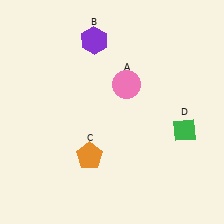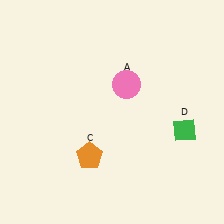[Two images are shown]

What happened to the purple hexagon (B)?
The purple hexagon (B) was removed in Image 2. It was in the top-left area of Image 1.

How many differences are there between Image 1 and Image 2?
There is 1 difference between the two images.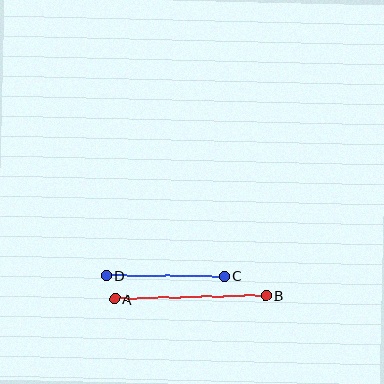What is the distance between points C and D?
The distance is approximately 118 pixels.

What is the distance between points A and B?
The distance is approximately 151 pixels.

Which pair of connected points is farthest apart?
Points A and B are farthest apart.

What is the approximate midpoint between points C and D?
The midpoint is at approximately (165, 276) pixels.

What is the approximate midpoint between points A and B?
The midpoint is at approximately (190, 297) pixels.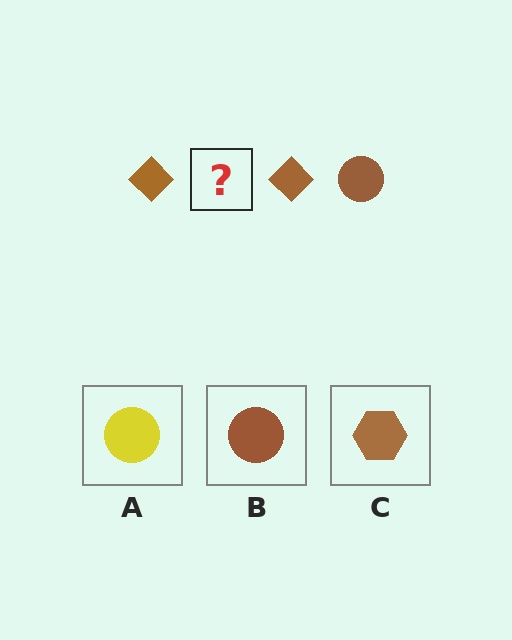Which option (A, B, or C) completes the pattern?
B.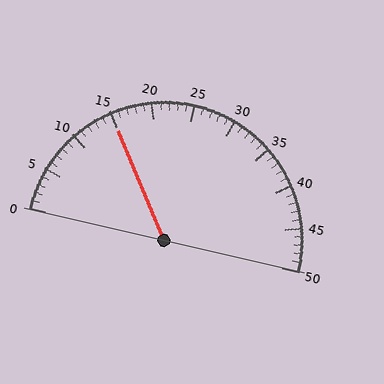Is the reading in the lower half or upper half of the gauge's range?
The reading is in the lower half of the range (0 to 50).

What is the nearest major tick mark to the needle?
The nearest major tick mark is 15.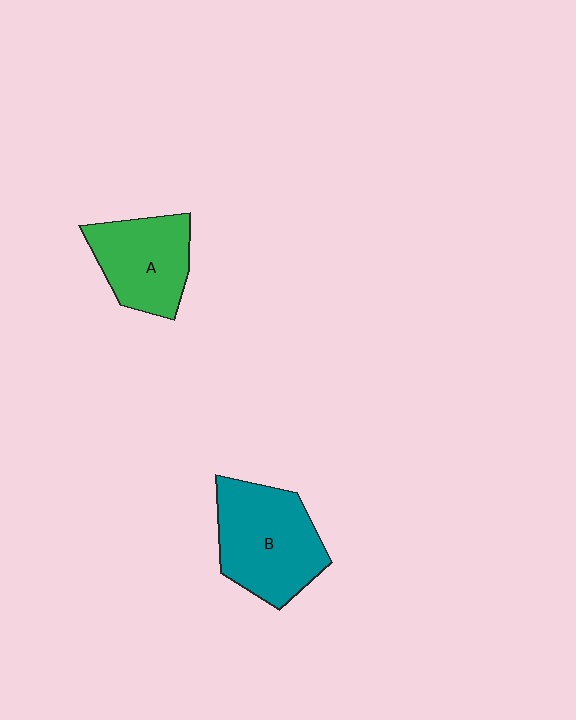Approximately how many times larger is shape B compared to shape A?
Approximately 1.3 times.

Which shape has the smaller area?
Shape A (green).